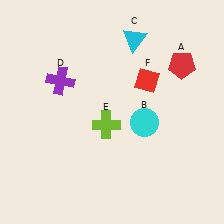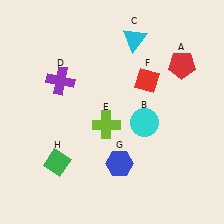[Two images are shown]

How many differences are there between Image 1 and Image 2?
There are 2 differences between the two images.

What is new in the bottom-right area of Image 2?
A blue hexagon (G) was added in the bottom-right area of Image 2.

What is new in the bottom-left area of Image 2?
A green diamond (H) was added in the bottom-left area of Image 2.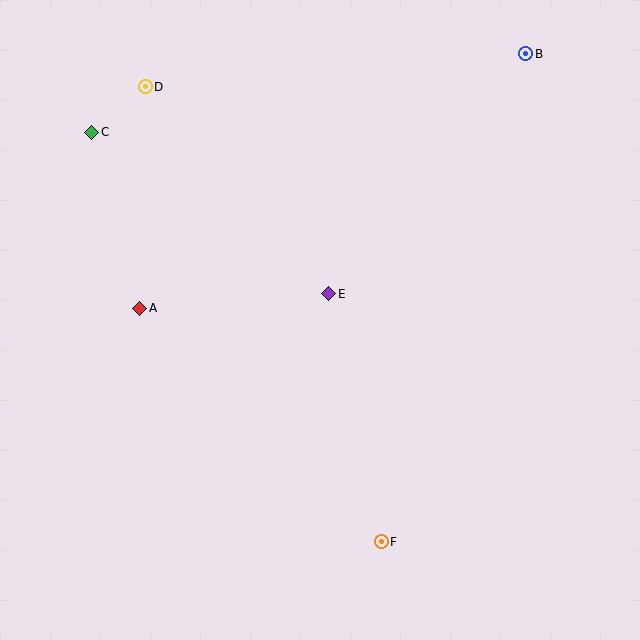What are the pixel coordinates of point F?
Point F is at (381, 542).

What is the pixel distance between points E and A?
The distance between E and A is 189 pixels.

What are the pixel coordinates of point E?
Point E is at (329, 294).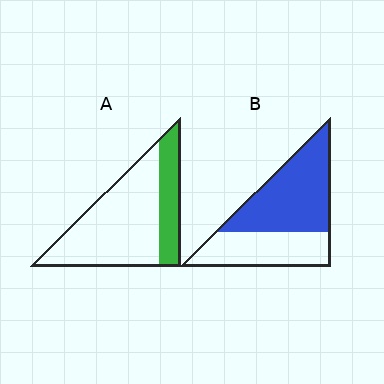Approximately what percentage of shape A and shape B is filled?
A is approximately 25% and B is approximately 60%.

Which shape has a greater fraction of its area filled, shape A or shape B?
Shape B.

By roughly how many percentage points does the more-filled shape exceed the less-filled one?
By roughly 30 percentage points (B over A).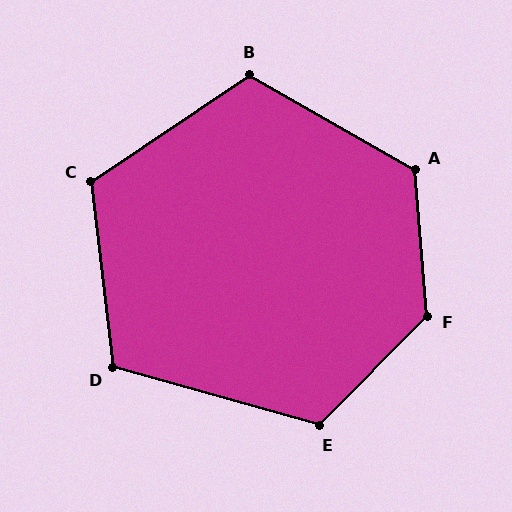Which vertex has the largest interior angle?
F, at approximately 131 degrees.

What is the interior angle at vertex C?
Approximately 117 degrees (obtuse).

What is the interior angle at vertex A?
Approximately 124 degrees (obtuse).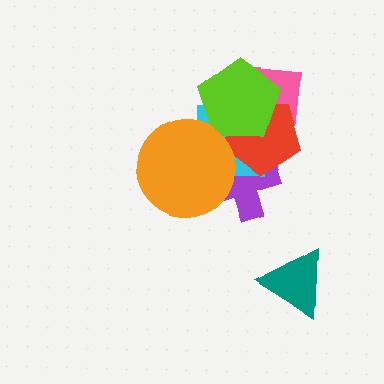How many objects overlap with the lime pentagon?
3 objects overlap with the lime pentagon.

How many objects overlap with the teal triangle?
0 objects overlap with the teal triangle.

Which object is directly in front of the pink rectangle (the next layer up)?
The cyan square is directly in front of the pink rectangle.